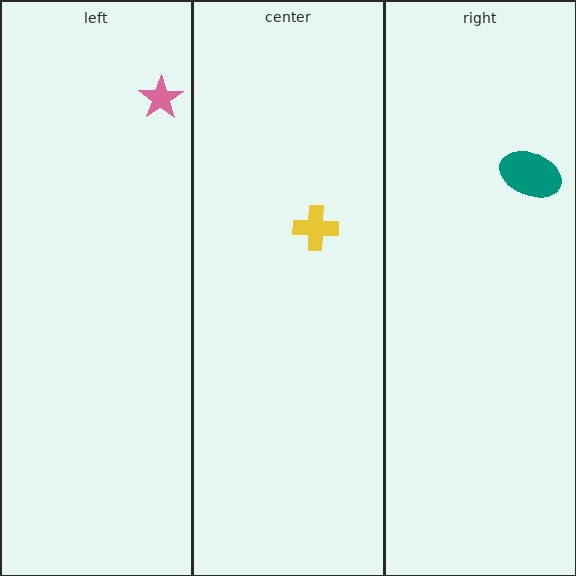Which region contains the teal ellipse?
The right region.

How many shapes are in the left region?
1.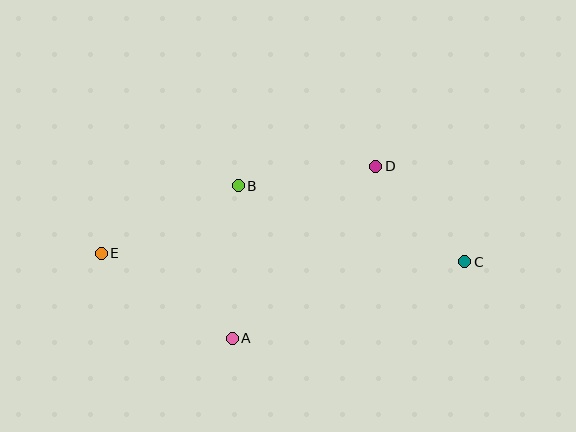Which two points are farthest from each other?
Points C and E are farthest from each other.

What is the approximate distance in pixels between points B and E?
The distance between B and E is approximately 153 pixels.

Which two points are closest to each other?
Points C and D are closest to each other.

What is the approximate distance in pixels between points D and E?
The distance between D and E is approximately 288 pixels.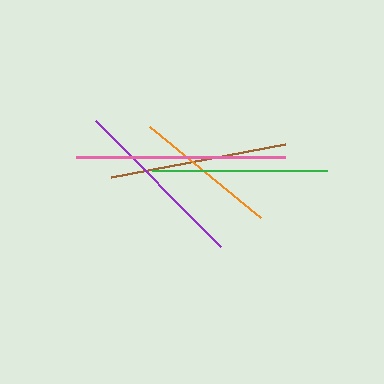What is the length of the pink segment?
The pink segment is approximately 209 pixels long.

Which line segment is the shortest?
The orange line is the shortest at approximately 144 pixels.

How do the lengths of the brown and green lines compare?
The brown and green lines are approximately the same length.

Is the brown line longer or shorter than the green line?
The brown line is longer than the green line.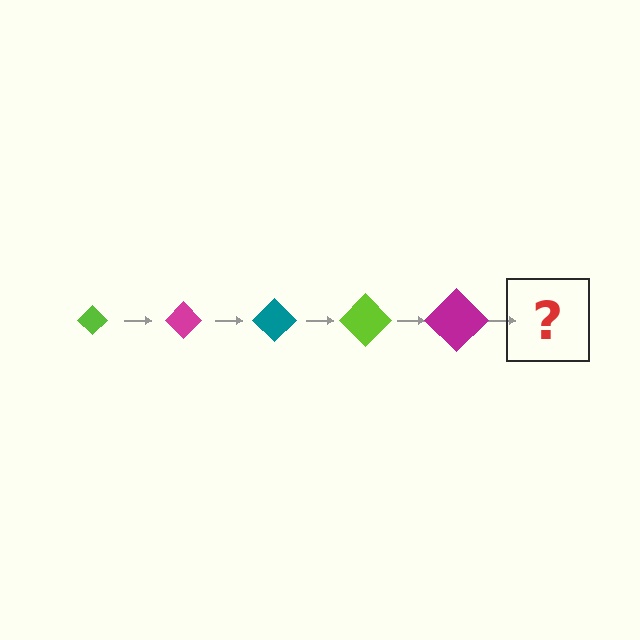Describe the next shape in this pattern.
It should be a teal diamond, larger than the previous one.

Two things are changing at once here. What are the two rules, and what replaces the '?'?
The two rules are that the diamond grows larger each step and the color cycles through lime, magenta, and teal. The '?' should be a teal diamond, larger than the previous one.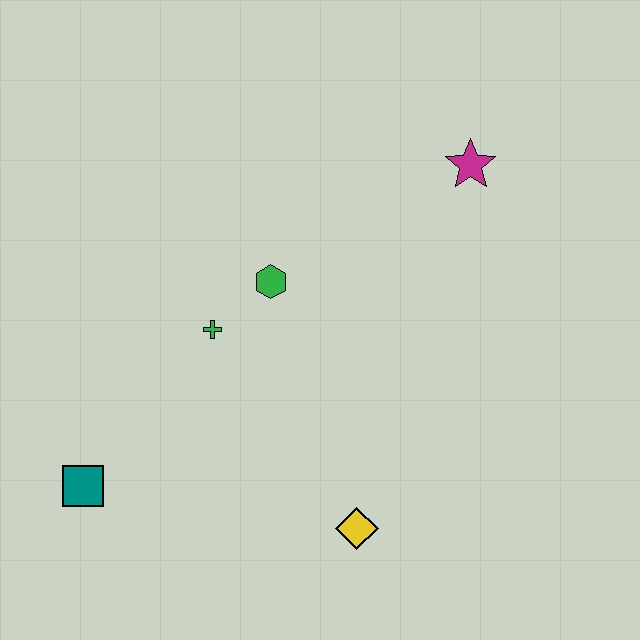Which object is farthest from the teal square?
The magenta star is farthest from the teal square.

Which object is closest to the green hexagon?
The green cross is closest to the green hexagon.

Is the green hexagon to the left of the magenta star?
Yes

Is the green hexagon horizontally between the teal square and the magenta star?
Yes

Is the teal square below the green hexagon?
Yes